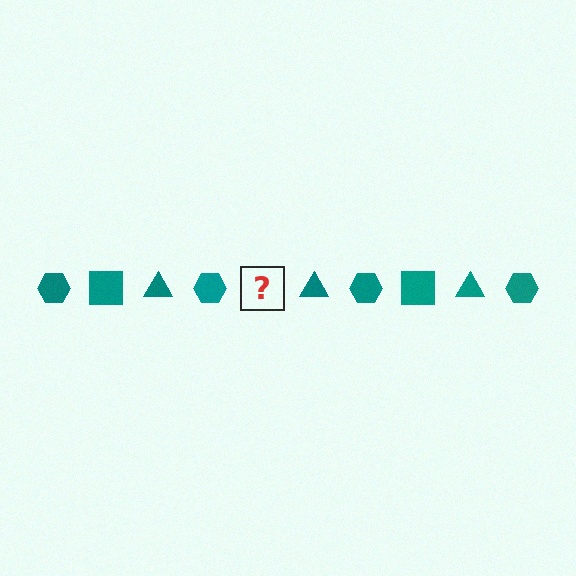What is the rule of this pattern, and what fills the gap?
The rule is that the pattern cycles through hexagon, square, triangle shapes in teal. The gap should be filled with a teal square.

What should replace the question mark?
The question mark should be replaced with a teal square.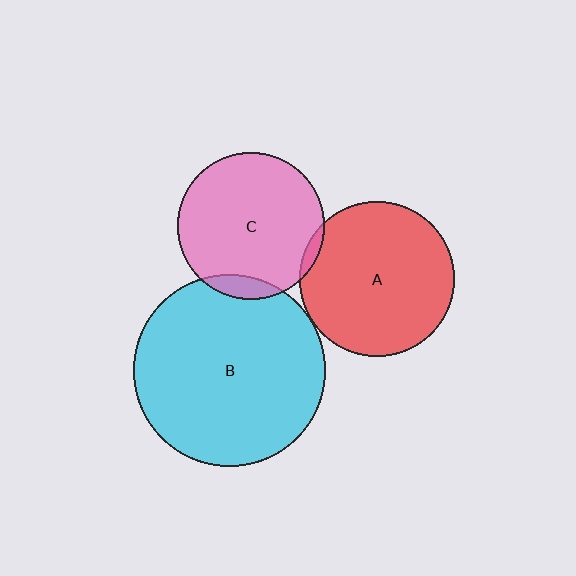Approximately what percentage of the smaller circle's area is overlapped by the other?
Approximately 10%.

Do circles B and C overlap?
Yes.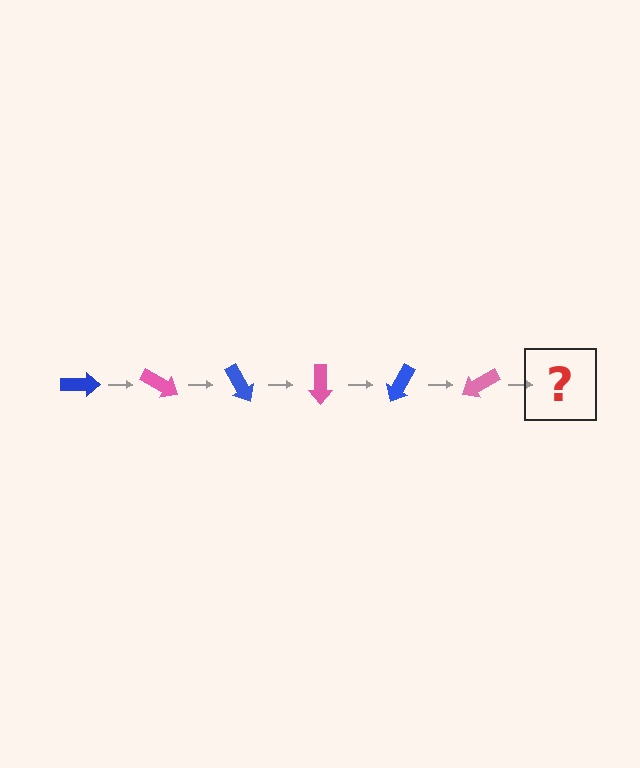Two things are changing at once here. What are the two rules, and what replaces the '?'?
The two rules are that it rotates 30 degrees each step and the color cycles through blue and pink. The '?' should be a blue arrow, rotated 180 degrees from the start.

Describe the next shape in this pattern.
It should be a blue arrow, rotated 180 degrees from the start.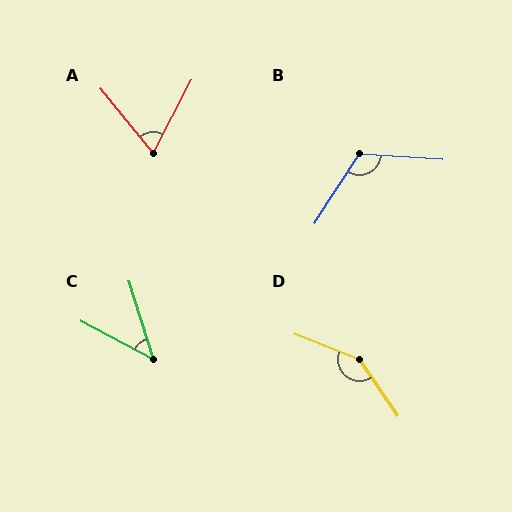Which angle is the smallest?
C, at approximately 45 degrees.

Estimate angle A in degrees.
Approximately 66 degrees.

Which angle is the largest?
D, at approximately 146 degrees.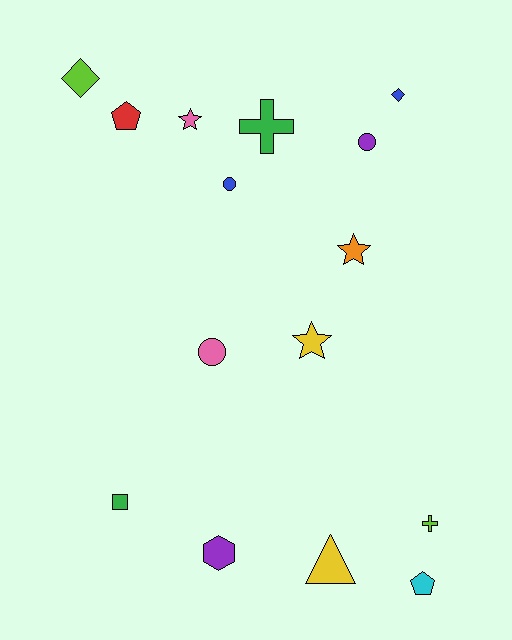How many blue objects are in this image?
There are 2 blue objects.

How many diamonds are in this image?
There are 2 diamonds.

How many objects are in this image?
There are 15 objects.